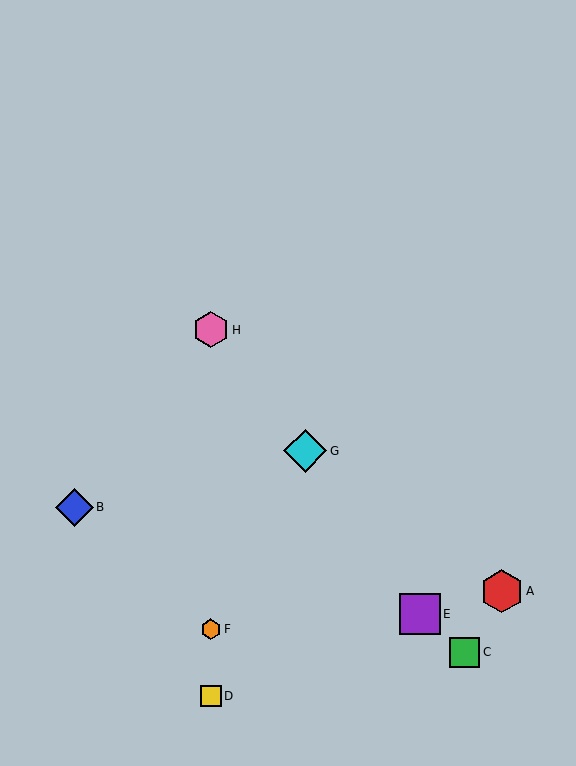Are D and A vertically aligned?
No, D is at x≈211 and A is at x≈502.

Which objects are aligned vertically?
Objects D, F, H are aligned vertically.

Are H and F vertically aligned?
Yes, both are at x≈211.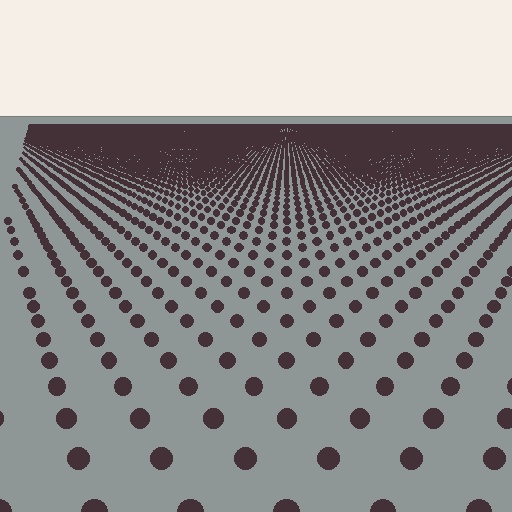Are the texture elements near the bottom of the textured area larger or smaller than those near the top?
Larger. Near the bottom, elements are closer to the viewer and appear at a bigger on-screen size.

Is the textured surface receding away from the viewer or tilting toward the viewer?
The surface is receding away from the viewer. Texture elements get smaller and denser toward the top.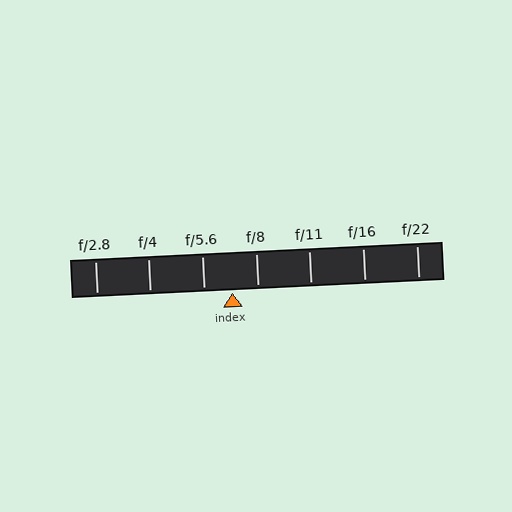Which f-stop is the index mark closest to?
The index mark is closest to f/8.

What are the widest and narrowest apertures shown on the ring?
The widest aperture shown is f/2.8 and the narrowest is f/22.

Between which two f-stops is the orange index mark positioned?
The index mark is between f/5.6 and f/8.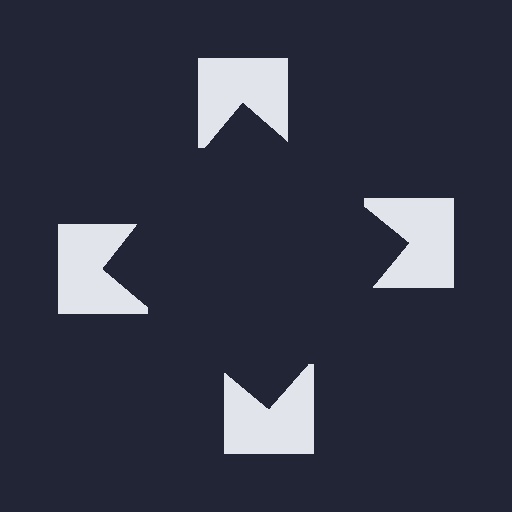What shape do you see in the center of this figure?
An illusory square — its edges are inferred from the aligned wedge cuts in the notched squares, not physically drawn.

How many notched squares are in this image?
There are 4 — one at each vertex of the illusory square.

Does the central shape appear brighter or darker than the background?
It typically appears slightly darker than the background, even though no actual brightness change is drawn.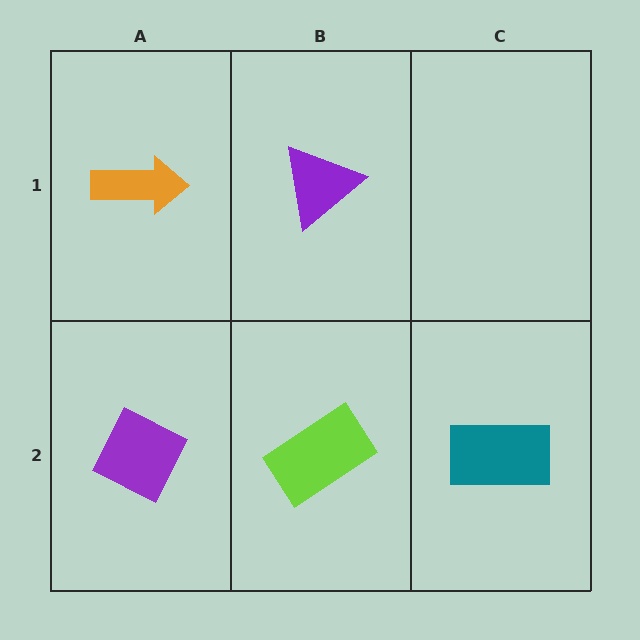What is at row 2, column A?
A purple diamond.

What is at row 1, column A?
An orange arrow.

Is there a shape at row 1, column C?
No, that cell is empty.